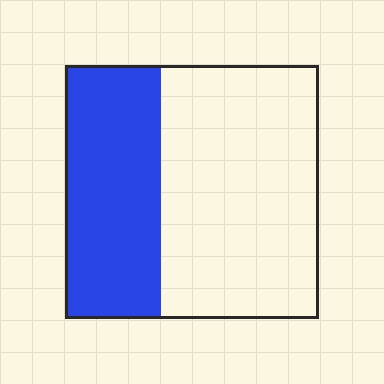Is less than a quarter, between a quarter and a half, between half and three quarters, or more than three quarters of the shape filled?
Between a quarter and a half.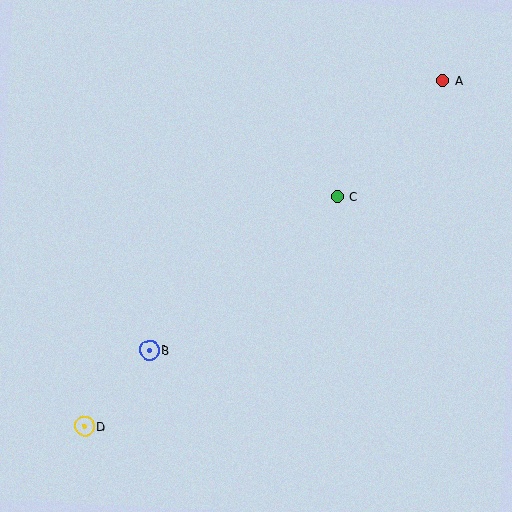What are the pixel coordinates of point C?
Point C is at (338, 196).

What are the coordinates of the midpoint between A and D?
The midpoint between A and D is at (264, 253).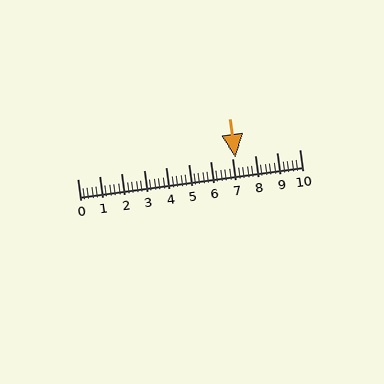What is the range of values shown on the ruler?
The ruler shows values from 0 to 10.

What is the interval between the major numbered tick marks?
The major tick marks are spaced 1 units apart.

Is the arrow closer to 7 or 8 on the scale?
The arrow is closer to 7.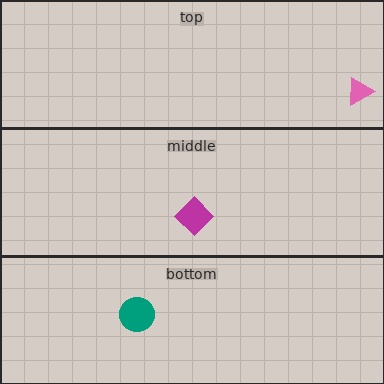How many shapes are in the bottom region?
1.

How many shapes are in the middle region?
1.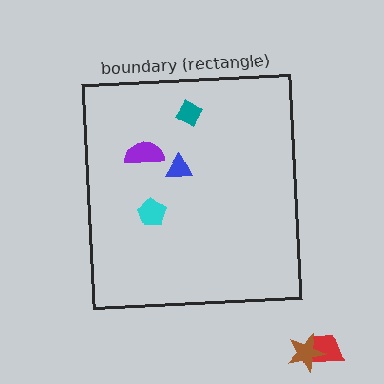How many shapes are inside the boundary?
4 inside, 2 outside.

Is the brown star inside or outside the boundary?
Outside.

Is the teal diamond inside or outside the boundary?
Inside.